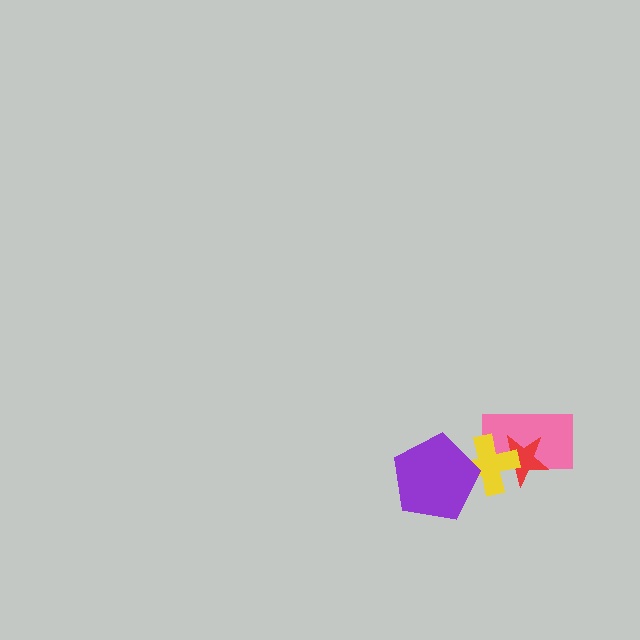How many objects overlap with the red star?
2 objects overlap with the red star.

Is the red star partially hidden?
Yes, it is partially covered by another shape.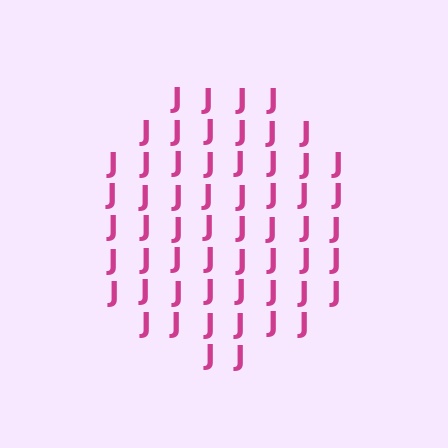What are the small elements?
The small elements are letter J's.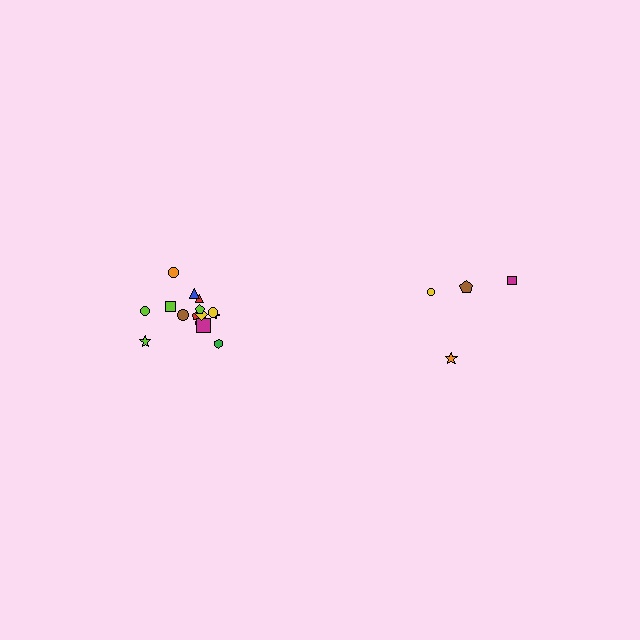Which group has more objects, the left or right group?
The left group.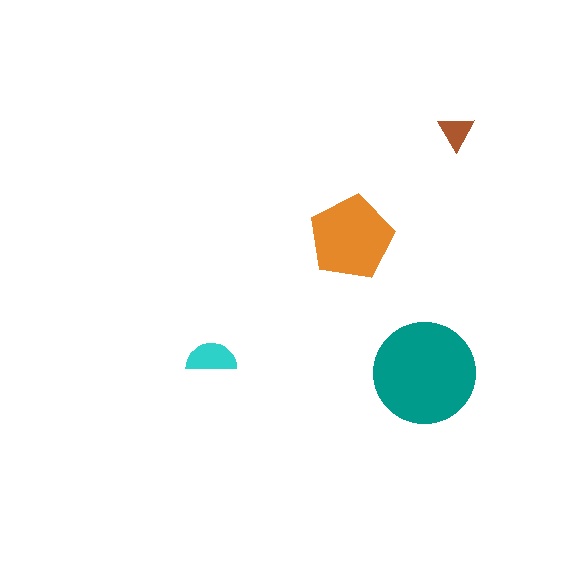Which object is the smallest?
The brown triangle.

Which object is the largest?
The teal circle.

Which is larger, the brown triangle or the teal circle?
The teal circle.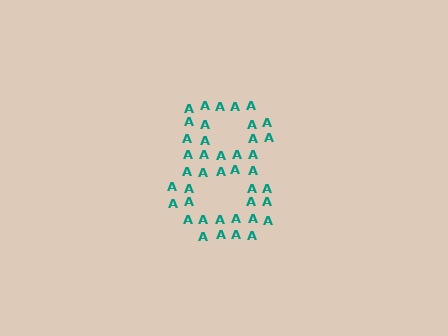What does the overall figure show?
The overall figure shows the digit 8.